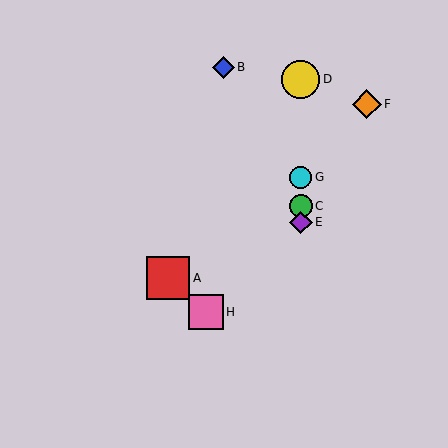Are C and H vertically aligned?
No, C is at x≈301 and H is at x≈206.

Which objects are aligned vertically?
Objects C, D, E, G are aligned vertically.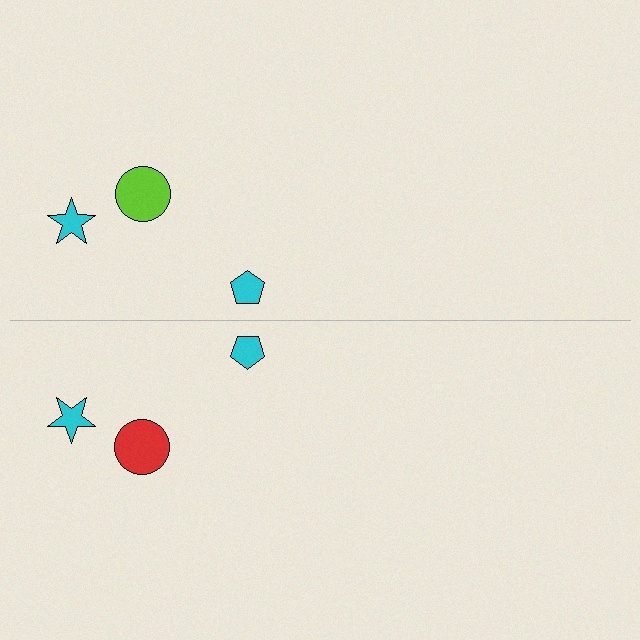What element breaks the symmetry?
The red circle on the bottom side breaks the symmetry — its mirror counterpart is lime.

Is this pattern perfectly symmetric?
No, the pattern is not perfectly symmetric. The red circle on the bottom side breaks the symmetry — its mirror counterpart is lime.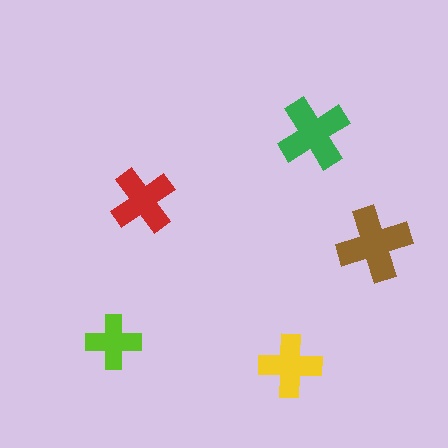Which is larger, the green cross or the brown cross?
The brown one.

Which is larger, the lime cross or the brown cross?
The brown one.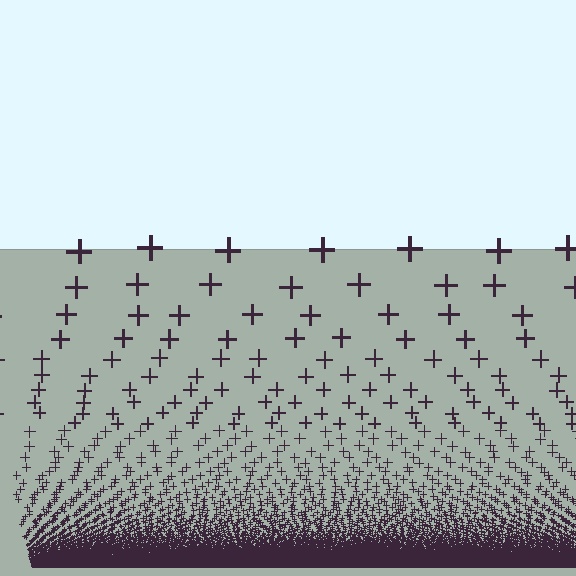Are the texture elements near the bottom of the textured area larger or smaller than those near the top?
Smaller. The gradient is inverted — elements near the bottom are smaller and denser.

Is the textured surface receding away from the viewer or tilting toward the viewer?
The surface appears to tilt toward the viewer. Texture elements get larger and sparser toward the top.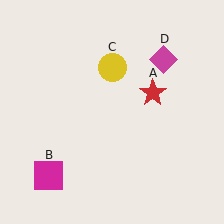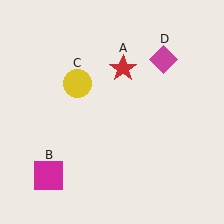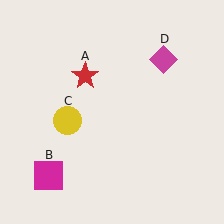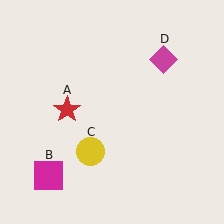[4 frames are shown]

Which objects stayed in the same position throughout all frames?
Magenta square (object B) and magenta diamond (object D) remained stationary.